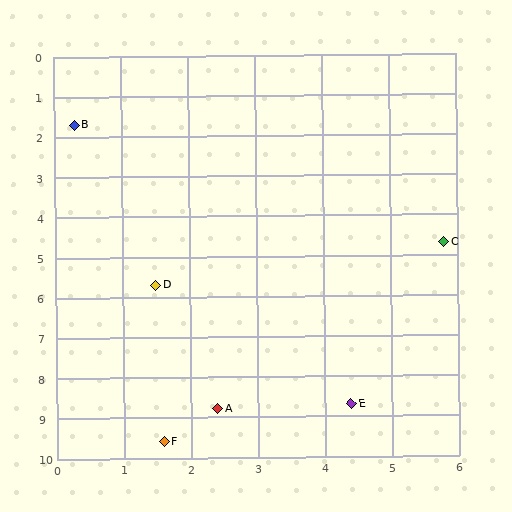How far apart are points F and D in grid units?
Points F and D are about 3.9 grid units apart.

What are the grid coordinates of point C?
Point C is at approximately (5.8, 4.7).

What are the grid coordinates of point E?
Point E is at approximately (4.4, 8.7).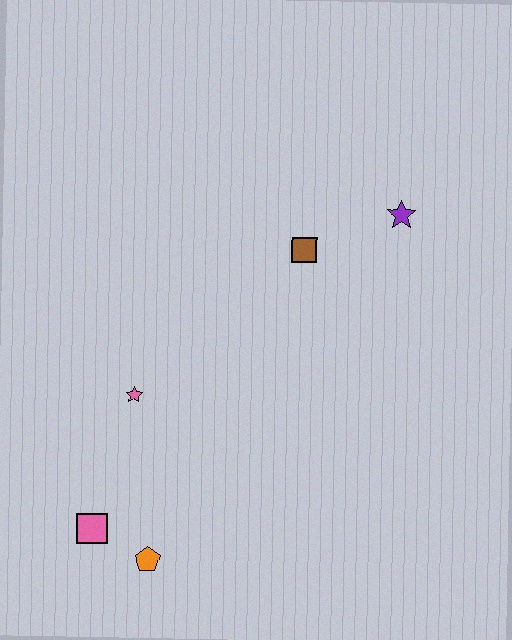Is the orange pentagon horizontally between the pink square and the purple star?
Yes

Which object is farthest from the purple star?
The pink square is farthest from the purple star.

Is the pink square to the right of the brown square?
No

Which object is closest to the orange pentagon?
The pink square is closest to the orange pentagon.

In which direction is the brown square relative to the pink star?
The brown square is to the right of the pink star.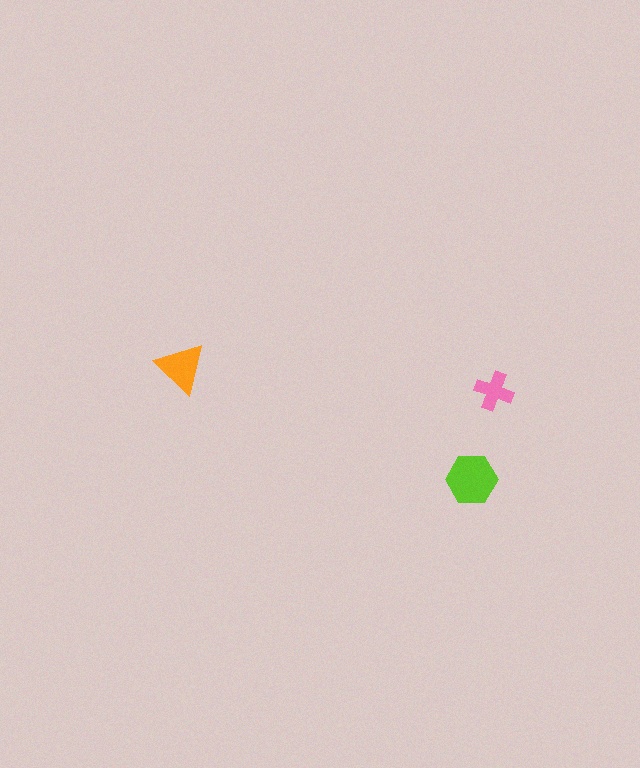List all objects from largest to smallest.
The lime hexagon, the orange triangle, the pink cross.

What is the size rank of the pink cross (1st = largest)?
3rd.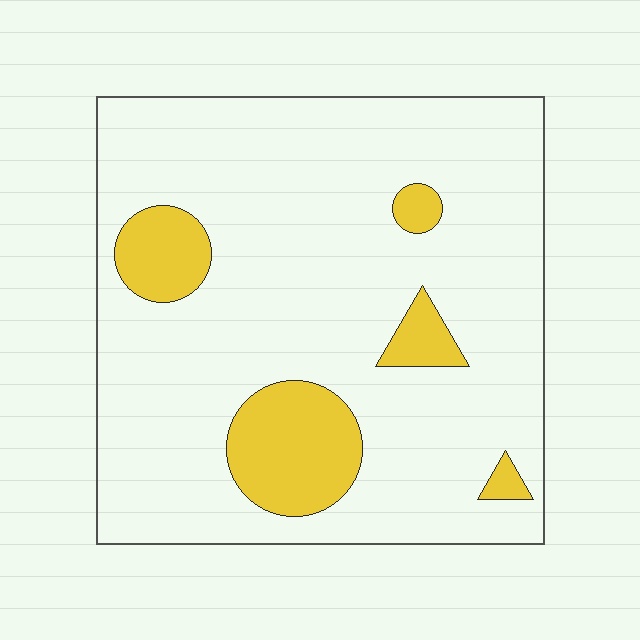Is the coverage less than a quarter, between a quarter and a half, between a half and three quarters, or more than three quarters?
Less than a quarter.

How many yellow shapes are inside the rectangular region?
5.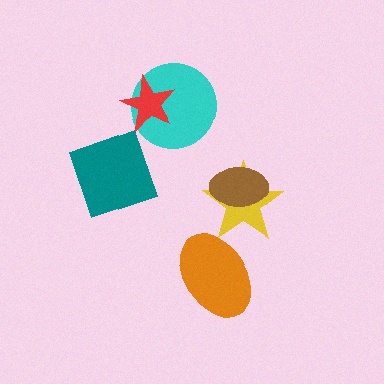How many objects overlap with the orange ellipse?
1 object overlaps with the orange ellipse.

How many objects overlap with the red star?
1 object overlaps with the red star.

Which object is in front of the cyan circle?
The red star is in front of the cyan circle.